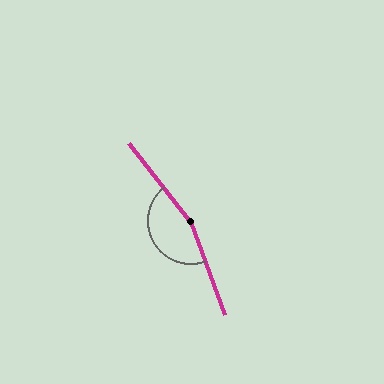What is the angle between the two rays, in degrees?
Approximately 161 degrees.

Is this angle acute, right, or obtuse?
It is obtuse.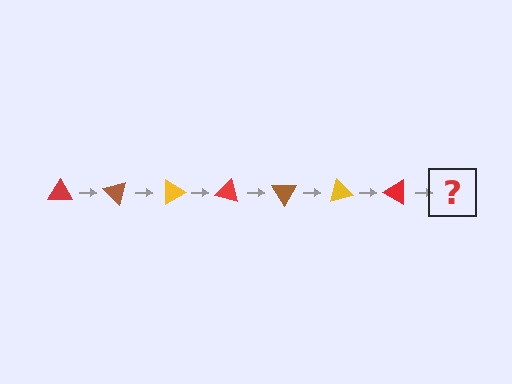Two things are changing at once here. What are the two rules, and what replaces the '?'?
The two rules are that it rotates 45 degrees each step and the color cycles through red, brown, and yellow. The '?' should be a brown triangle, rotated 315 degrees from the start.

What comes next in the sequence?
The next element should be a brown triangle, rotated 315 degrees from the start.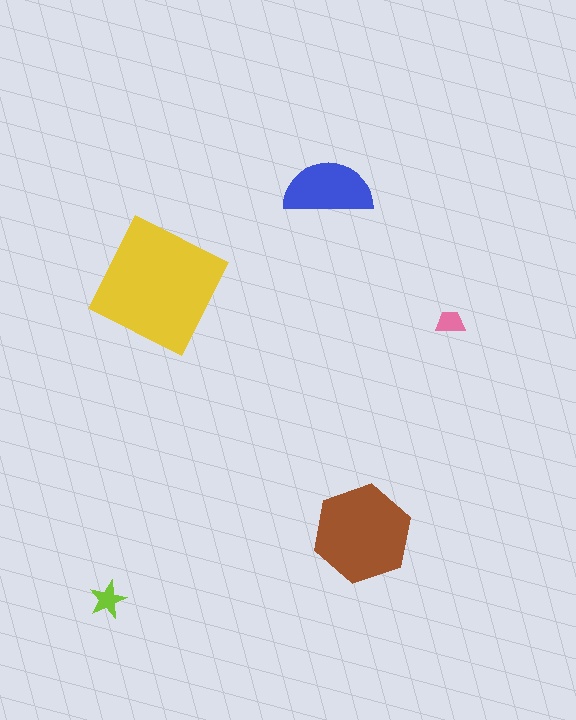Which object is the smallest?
The pink trapezoid.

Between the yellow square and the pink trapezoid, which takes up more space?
The yellow square.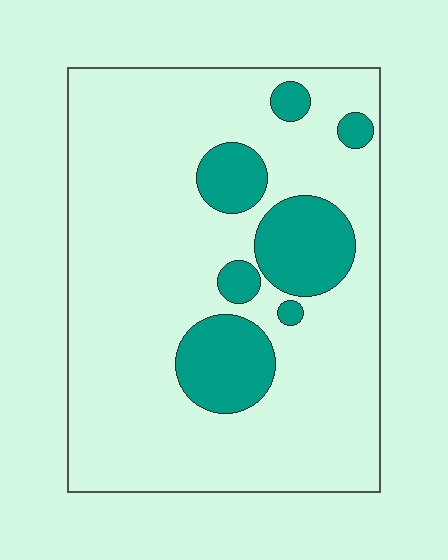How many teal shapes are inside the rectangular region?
7.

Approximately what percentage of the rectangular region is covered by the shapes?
Approximately 20%.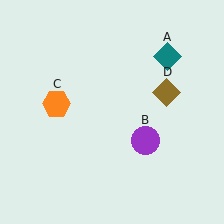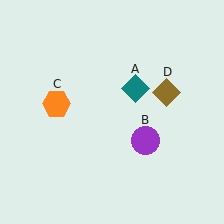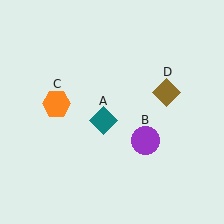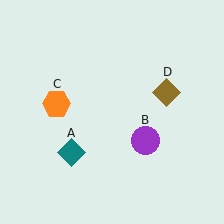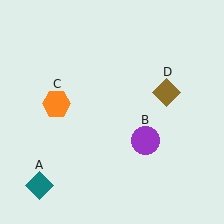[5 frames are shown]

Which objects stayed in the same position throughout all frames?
Purple circle (object B) and orange hexagon (object C) and brown diamond (object D) remained stationary.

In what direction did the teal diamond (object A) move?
The teal diamond (object A) moved down and to the left.